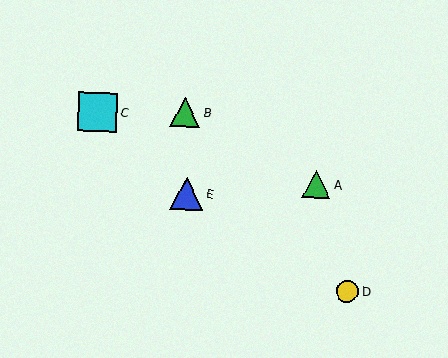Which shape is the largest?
The cyan square (labeled C) is the largest.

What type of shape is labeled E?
Shape E is a blue triangle.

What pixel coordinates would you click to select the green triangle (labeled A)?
Click at (317, 184) to select the green triangle A.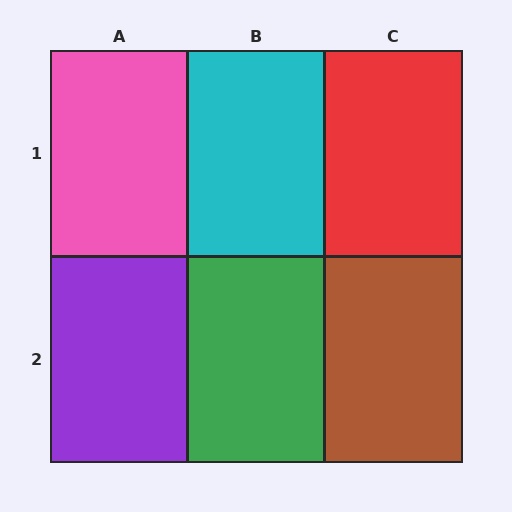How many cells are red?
1 cell is red.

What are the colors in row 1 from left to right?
Pink, cyan, red.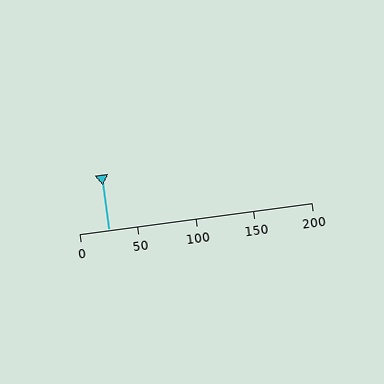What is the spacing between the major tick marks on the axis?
The major ticks are spaced 50 apart.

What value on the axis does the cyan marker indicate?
The marker indicates approximately 25.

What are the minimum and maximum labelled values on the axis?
The axis runs from 0 to 200.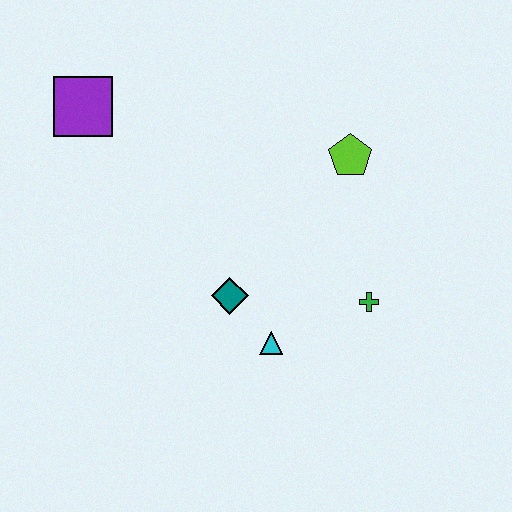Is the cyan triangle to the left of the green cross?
Yes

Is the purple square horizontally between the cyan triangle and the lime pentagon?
No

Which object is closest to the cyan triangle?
The teal diamond is closest to the cyan triangle.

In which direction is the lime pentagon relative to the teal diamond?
The lime pentagon is above the teal diamond.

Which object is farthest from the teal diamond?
The purple square is farthest from the teal diamond.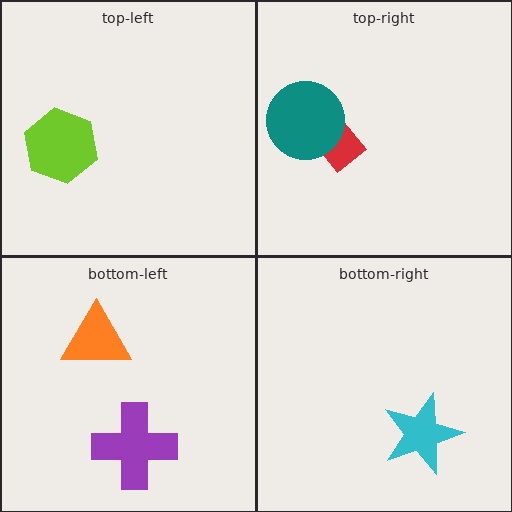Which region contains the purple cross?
The bottom-left region.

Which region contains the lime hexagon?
The top-left region.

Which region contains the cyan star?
The bottom-right region.